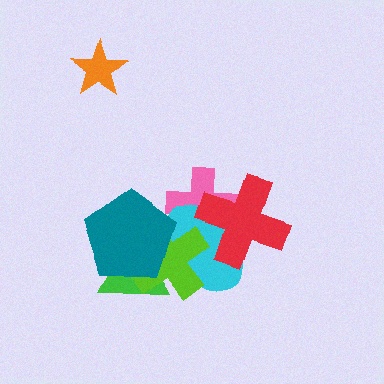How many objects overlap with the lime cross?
4 objects overlap with the lime cross.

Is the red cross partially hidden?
No, no other shape covers it.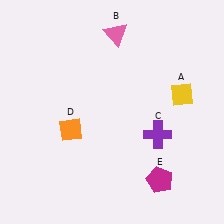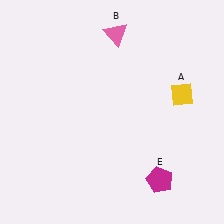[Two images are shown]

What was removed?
The purple cross (C), the orange diamond (D) were removed in Image 2.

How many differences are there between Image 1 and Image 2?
There are 2 differences between the two images.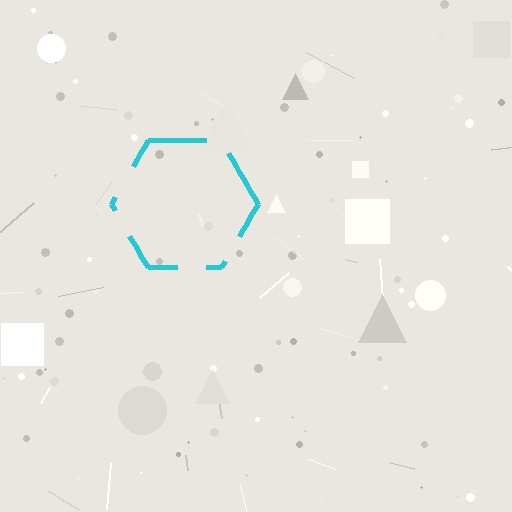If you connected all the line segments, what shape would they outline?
They would outline a hexagon.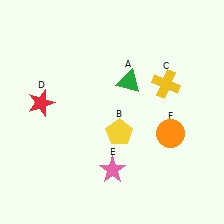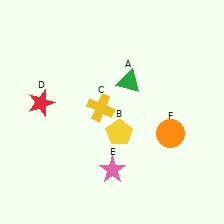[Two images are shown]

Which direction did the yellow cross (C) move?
The yellow cross (C) moved left.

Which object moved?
The yellow cross (C) moved left.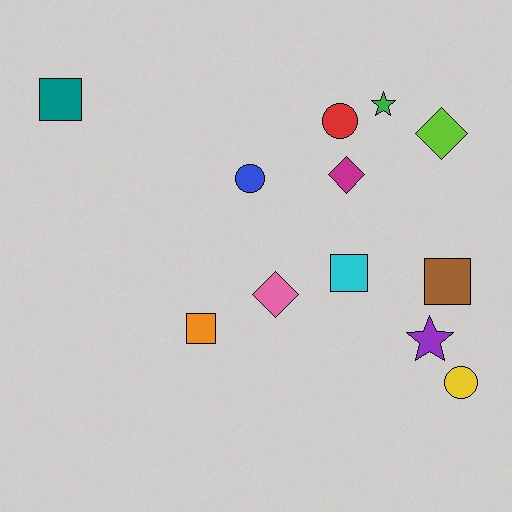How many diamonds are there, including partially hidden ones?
There are 3 diamonds.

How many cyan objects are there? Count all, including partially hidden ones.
There is 1 cyan object.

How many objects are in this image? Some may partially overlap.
There are 12 objects.